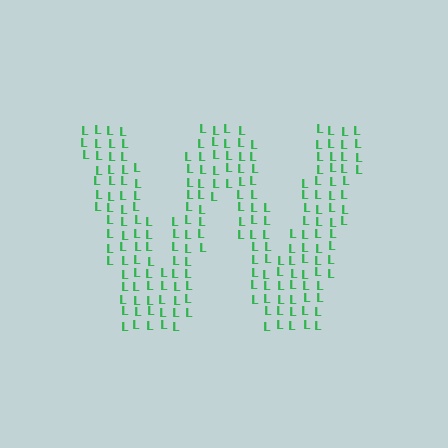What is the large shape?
The large shape is the letter W.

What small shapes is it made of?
It is made of small letter L's.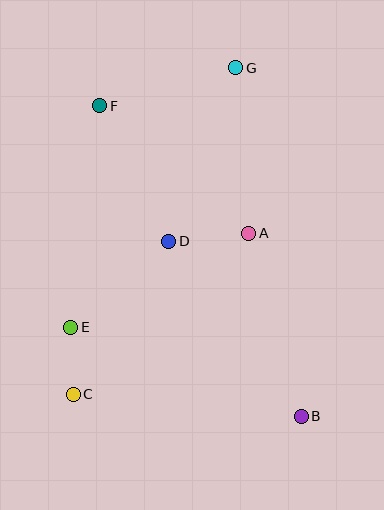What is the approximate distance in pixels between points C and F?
The distance between C and F is approximately 290 pixels.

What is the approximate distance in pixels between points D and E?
The distance between D and E is approximately 131 pixels.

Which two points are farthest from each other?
Points B and F are farthest from each other.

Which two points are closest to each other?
Points C and E are closest to each other.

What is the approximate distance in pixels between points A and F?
The distance between A and F is approximately 196 pixels.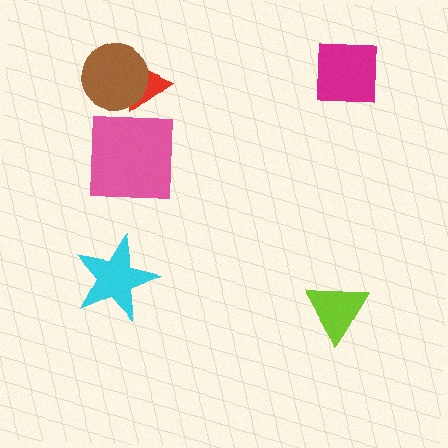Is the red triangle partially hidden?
Yes, it is partially covered by another shape.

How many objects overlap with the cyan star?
0 objects overlap with the cyan star.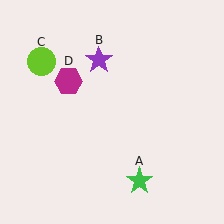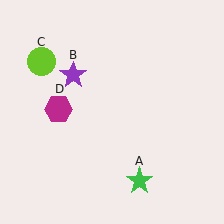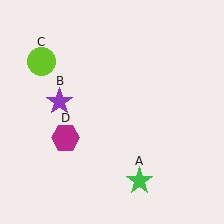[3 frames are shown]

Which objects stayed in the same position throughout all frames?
Green star (object A) and lime circle (object C) remained stationary.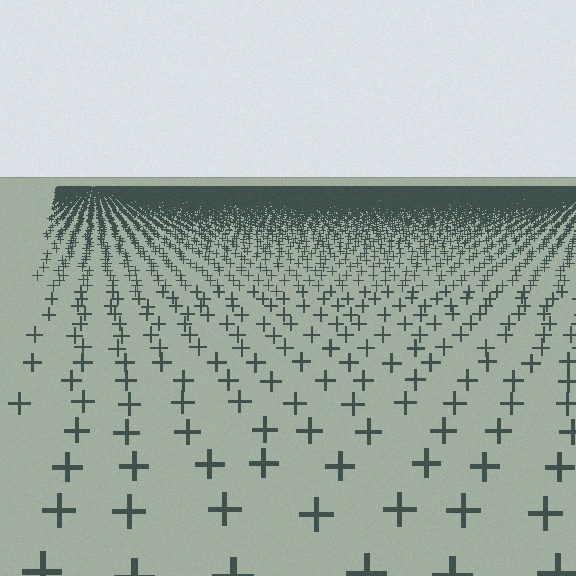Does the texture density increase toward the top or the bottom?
Density increases toward the top.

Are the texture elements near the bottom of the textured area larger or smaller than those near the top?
Larger. Near the bottom, elements are closer to the viewer and appear at a bigger on-screen size.